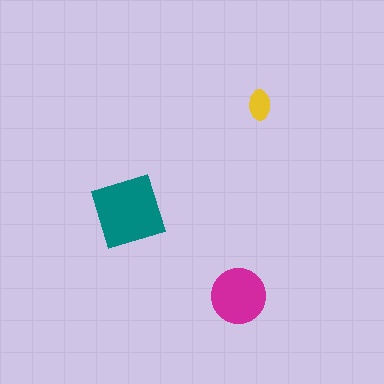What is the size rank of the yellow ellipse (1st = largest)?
3rd.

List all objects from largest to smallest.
The teal square, the magenta circle, the yellow ellipse.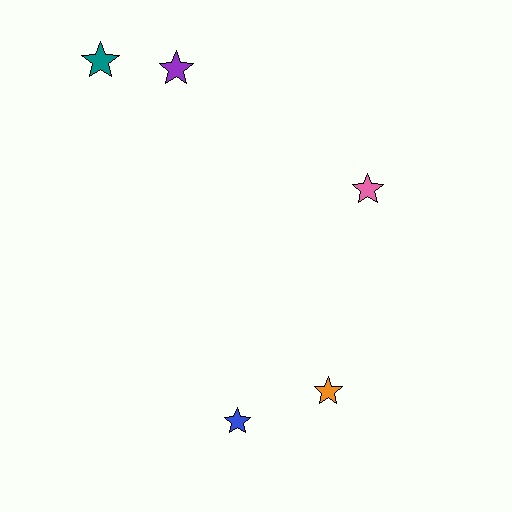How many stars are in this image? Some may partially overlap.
There are 5 stars.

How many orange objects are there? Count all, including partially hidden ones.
There is 1 orange object.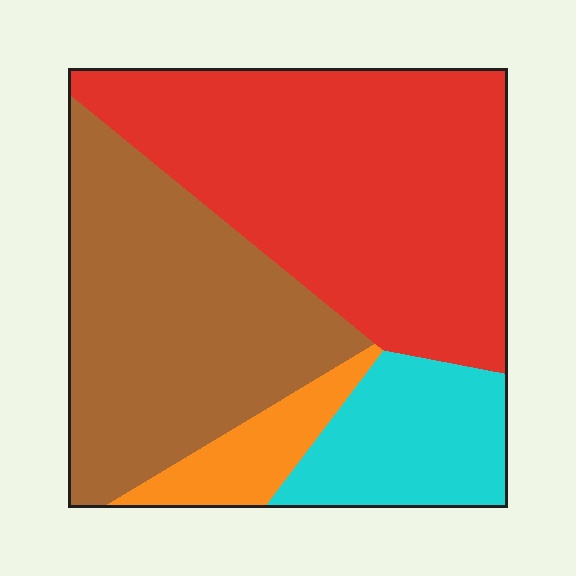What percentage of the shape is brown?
Brown covers roughly 35% of the shape.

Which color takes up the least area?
Orange, at roughly 5%.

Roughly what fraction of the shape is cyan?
Cyan takes up about one eighth (1/8) of the shape.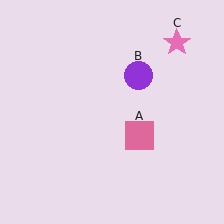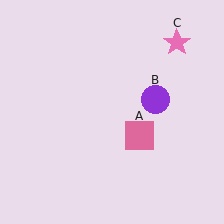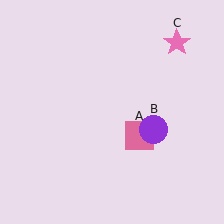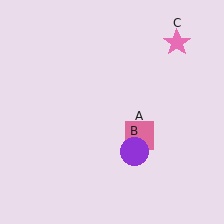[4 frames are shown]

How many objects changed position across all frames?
1 object changed position: purple circle (object B).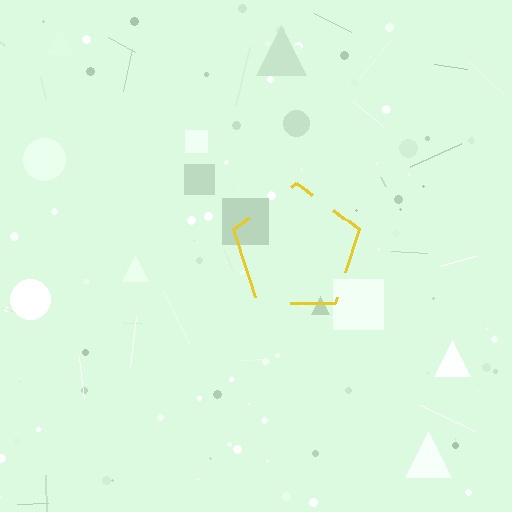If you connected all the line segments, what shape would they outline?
They would outline a pentagon.